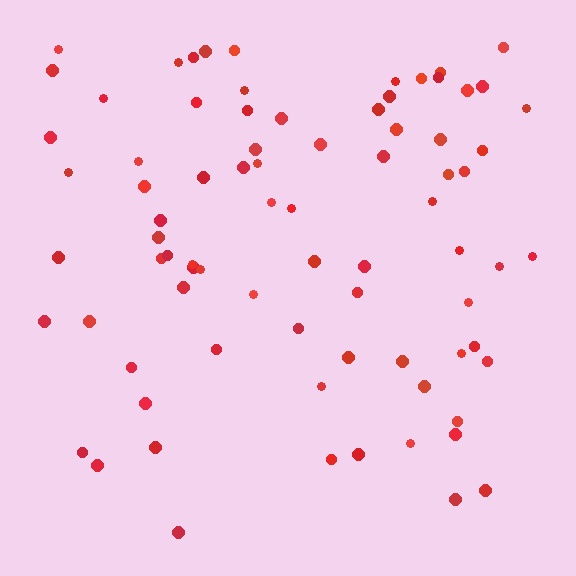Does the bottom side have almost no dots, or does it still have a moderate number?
Still a moderate number, just noticeably fewer than the top.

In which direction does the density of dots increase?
From bottom to top, with the top side densest.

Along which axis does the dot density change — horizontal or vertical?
Vertical.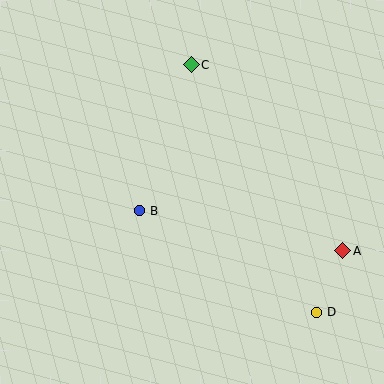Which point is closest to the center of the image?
Point B at (140, 211) is closest to the center.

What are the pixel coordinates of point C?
Point C is at (191, 65).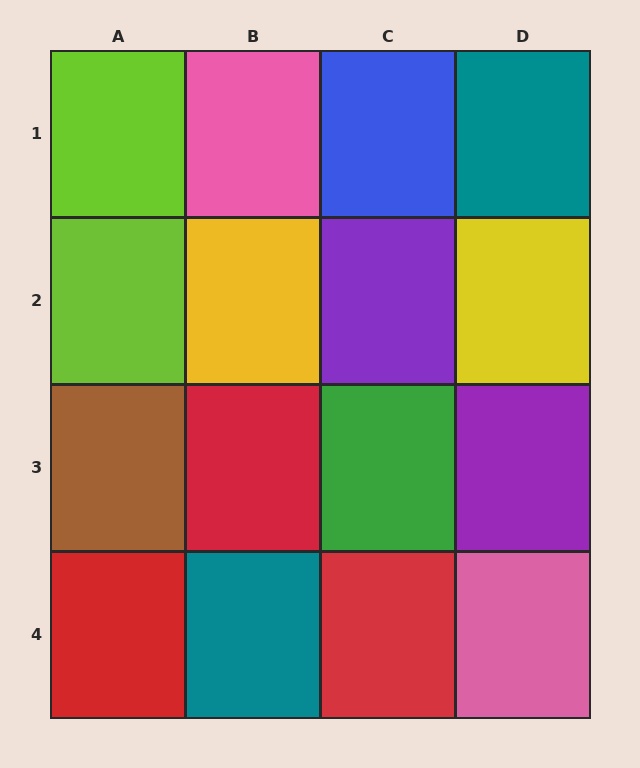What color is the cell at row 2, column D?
Yellow.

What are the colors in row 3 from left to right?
Brown, red, green, purple.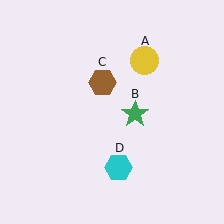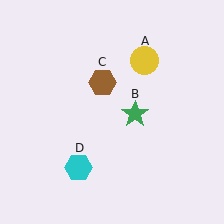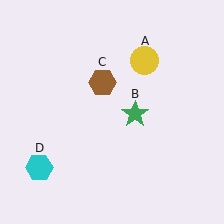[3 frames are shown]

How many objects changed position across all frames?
1 object changed position: cyan hexagon (object D).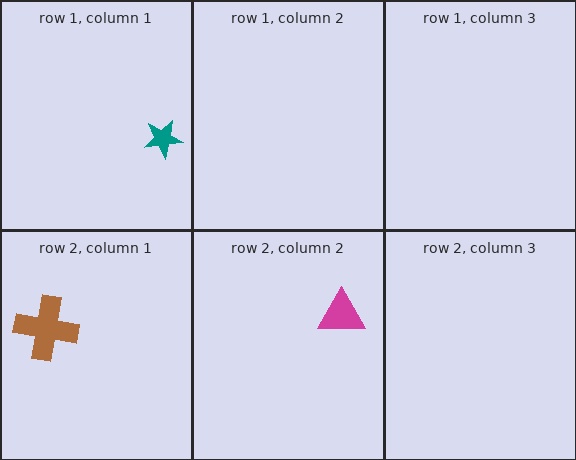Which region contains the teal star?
The row 1, column 1 region.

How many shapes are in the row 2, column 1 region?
1.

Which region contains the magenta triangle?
The row 2, column 2 region.